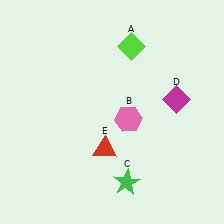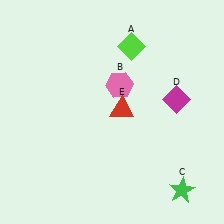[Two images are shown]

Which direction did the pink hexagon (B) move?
The pink hexagon (B) moved up.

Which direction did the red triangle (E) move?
The red triangle (E) moved up.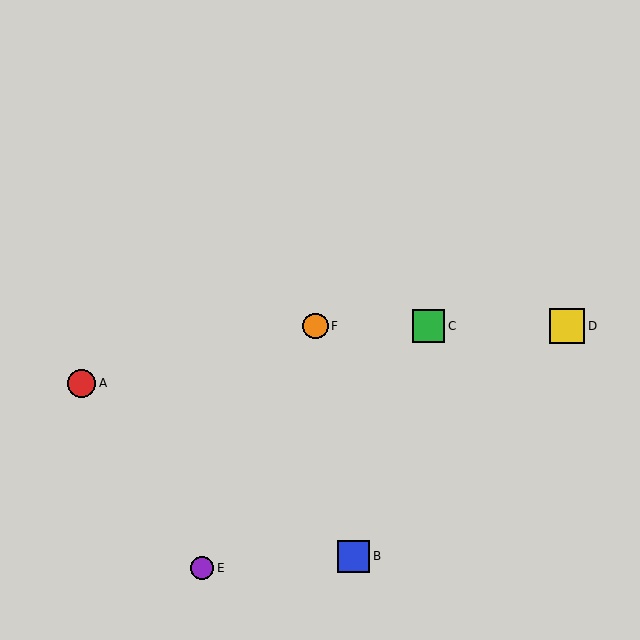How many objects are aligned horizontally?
3 objects (C, D, F) are aligned horizontally.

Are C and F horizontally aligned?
Yes, both are at y≈326.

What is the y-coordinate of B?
Object B is at y≈556.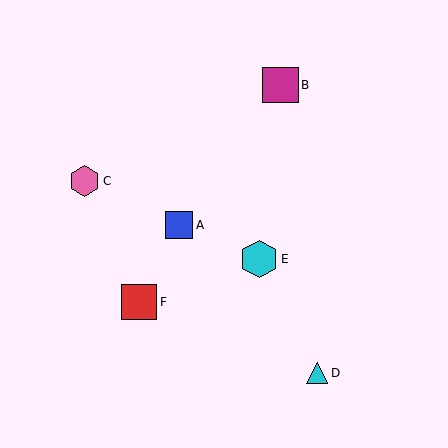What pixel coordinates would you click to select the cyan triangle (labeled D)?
Click at (317, 373) to select the cyan triangle D.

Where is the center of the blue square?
The center of the blue square is at (179, 225).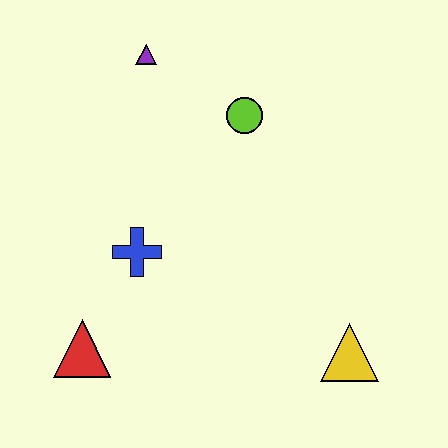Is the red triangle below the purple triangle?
Yes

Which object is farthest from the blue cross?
The yellow triangle is farthest from the blue cross.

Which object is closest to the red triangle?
The blue cross is closest to the red triangle.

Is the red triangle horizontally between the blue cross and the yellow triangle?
No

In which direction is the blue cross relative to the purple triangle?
The blue cross is below the purple triangle.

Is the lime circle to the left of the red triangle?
No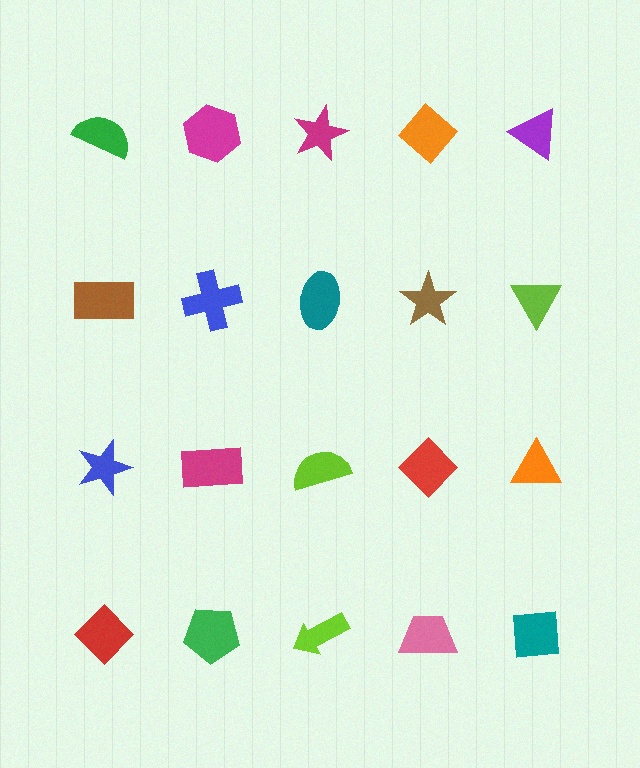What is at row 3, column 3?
A lime semicircle.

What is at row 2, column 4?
A brown star.